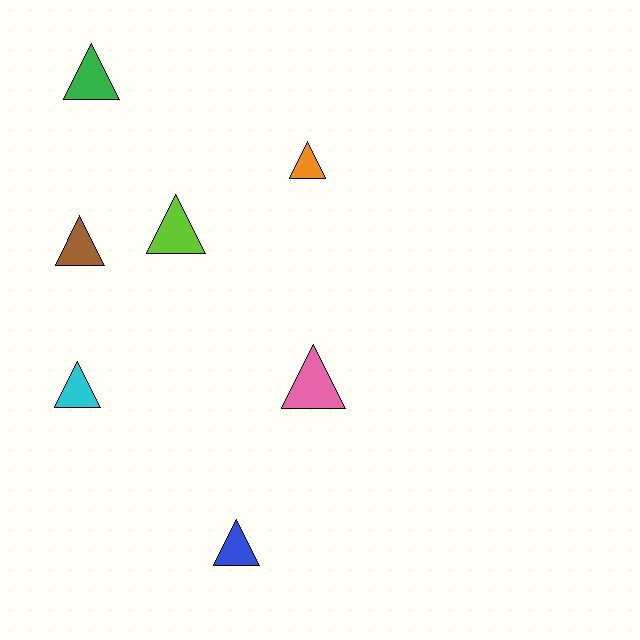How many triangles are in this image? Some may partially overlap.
There are 7 triangles.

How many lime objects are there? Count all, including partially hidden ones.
There is 1 lime object.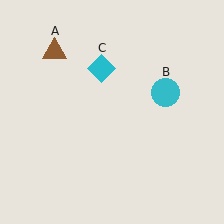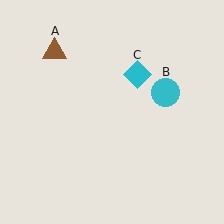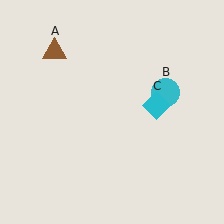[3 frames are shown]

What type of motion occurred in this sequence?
The cyan diamond (object C) rotated clockwise around the center of the scene.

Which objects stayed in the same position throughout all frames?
Brown triangle (object A) and cyan circle (object B) remained stationary.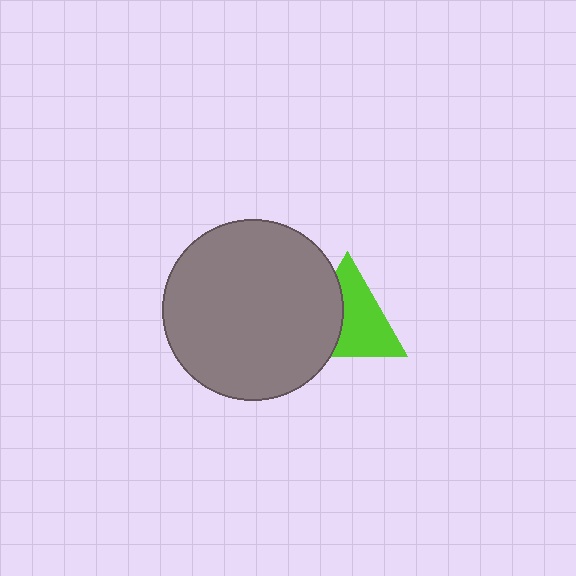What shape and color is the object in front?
The object in front is a gray circle.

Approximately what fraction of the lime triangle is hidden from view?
Roughly 39% of the lime triangle is hidden behind the gray circle.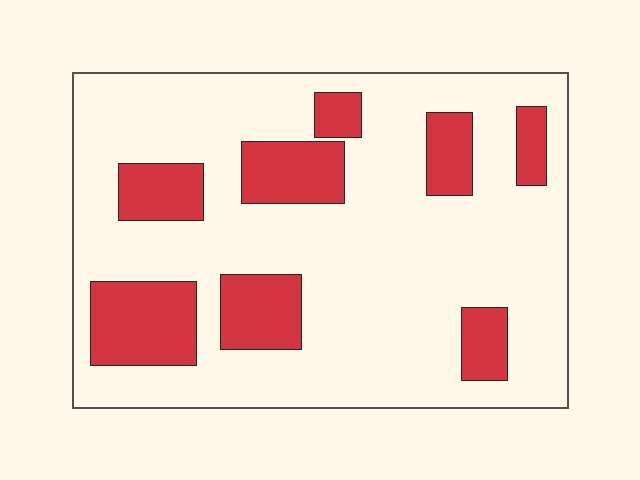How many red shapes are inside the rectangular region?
8.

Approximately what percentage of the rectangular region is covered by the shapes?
Approximately 25%.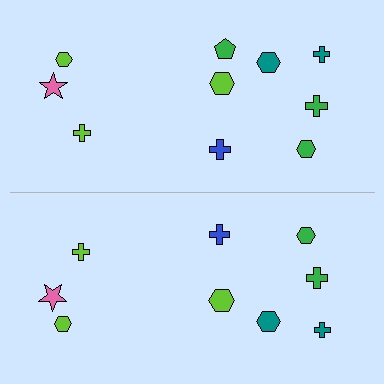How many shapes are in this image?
There are 19 shapes in this image.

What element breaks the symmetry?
A green pentagon is missing from the bottom side.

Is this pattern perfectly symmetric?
No, the pattern is not perfectly symmetric. A green pentagon is missing from the bottom side.